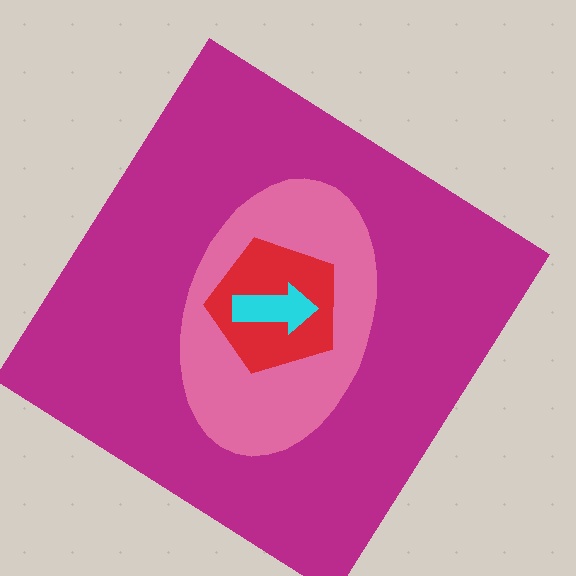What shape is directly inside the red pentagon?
The cyan arrow.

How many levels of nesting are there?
4.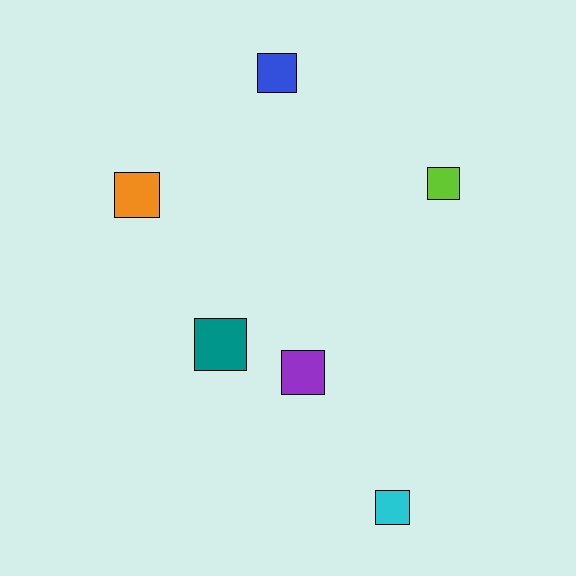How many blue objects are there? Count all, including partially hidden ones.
There is 1 blue object.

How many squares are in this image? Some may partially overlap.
There are 6 squares.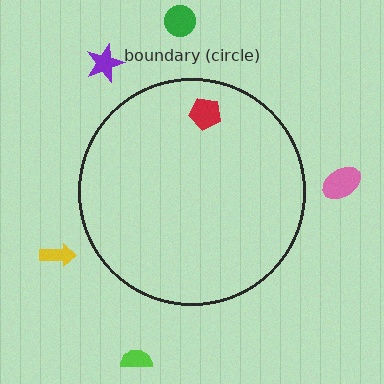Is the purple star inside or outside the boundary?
Outside.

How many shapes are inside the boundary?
1 inside, 5 outside.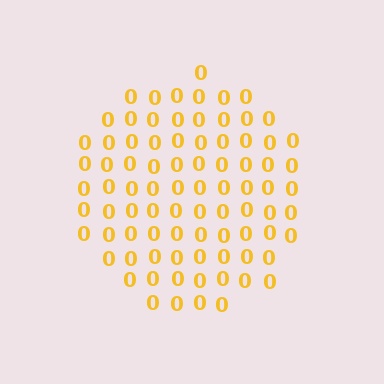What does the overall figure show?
The overall figure shows a circle.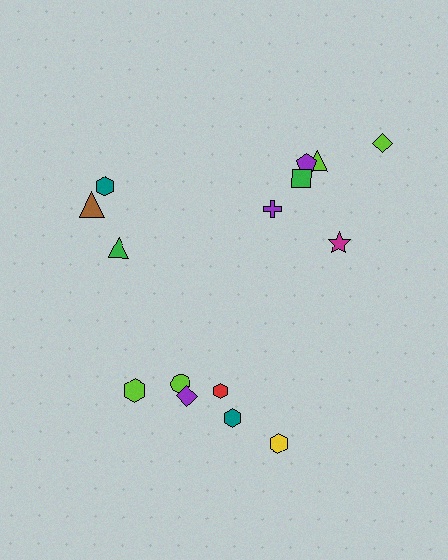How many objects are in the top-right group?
There are 6 objects.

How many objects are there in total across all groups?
There are 15 objects.